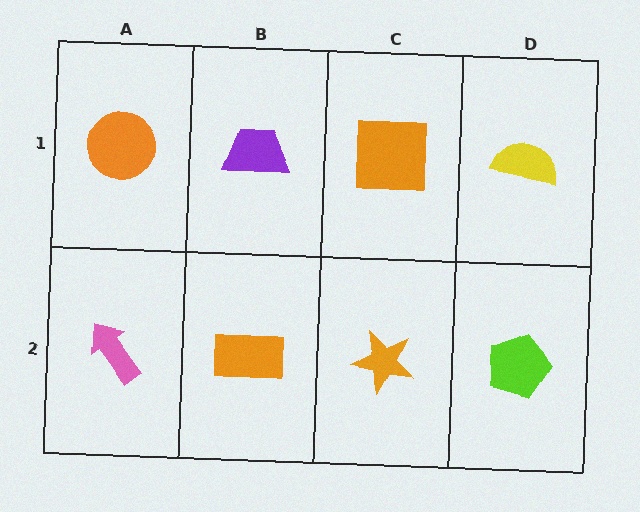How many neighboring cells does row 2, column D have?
2.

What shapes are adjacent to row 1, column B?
An orange rectangle (row 2, column B), an orange circle (row 1, column A), an orange square (row 1, column C).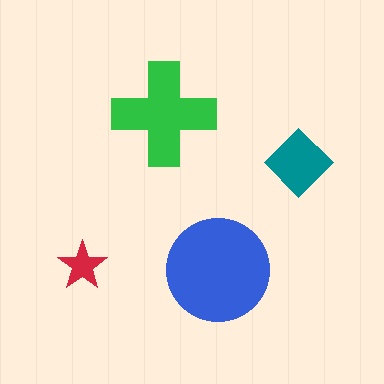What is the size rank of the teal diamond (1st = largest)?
3rd.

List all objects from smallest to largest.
The red star, the teal diamond, the green cross, the blue circle.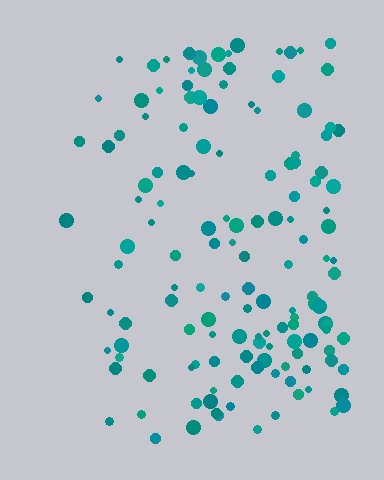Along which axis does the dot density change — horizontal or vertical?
Horizontal.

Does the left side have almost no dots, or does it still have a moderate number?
Still a moderate number, just noticeably fewer than the right.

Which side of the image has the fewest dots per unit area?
The left.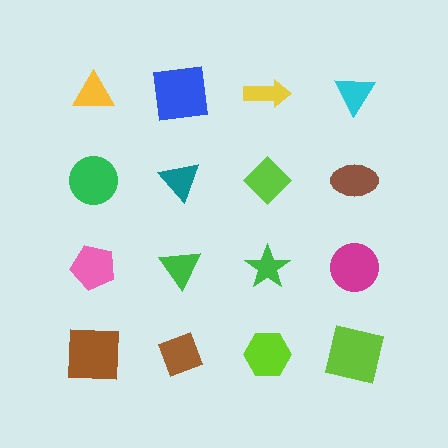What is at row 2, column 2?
A teal triangle.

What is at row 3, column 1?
A pink pentagon.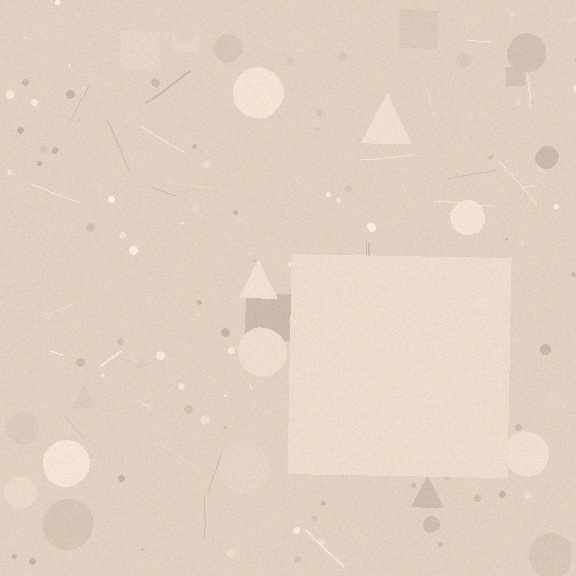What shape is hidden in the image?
A square is hidden in the image.